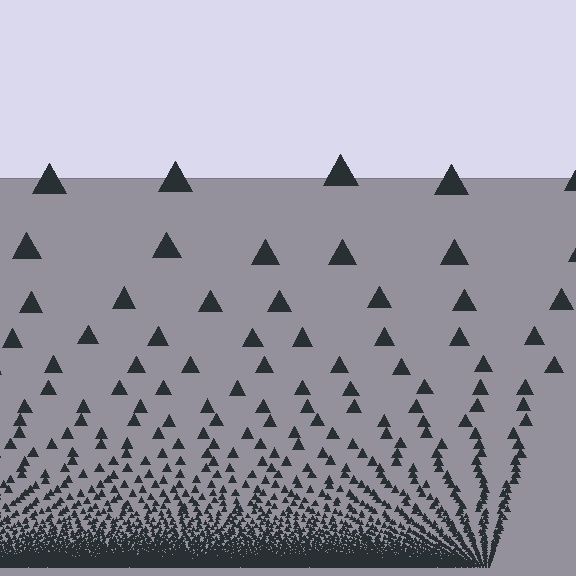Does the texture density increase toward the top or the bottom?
Density increases toward the bottom.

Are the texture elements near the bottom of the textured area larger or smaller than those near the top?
Smaller. The gradient is inverted — elements near the bottom are smaller and denser.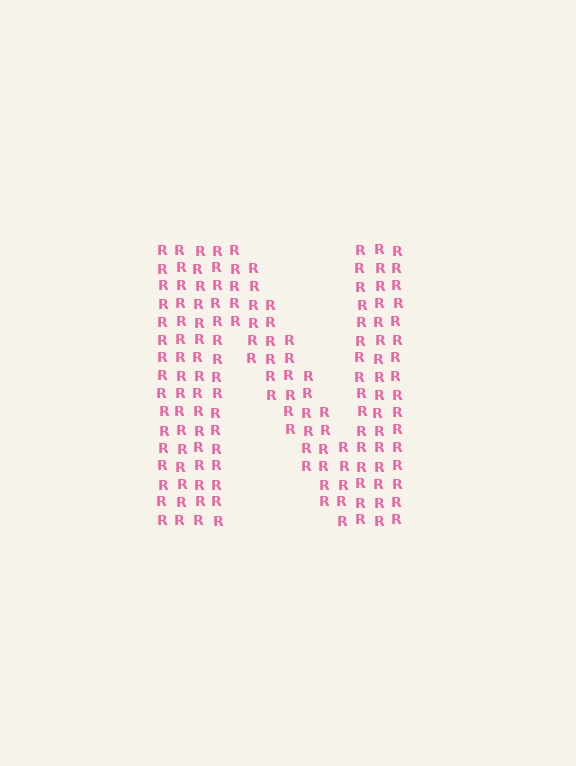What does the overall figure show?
The overall figure shows the letter N.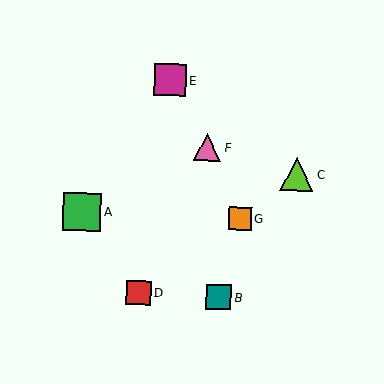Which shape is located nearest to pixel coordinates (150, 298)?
The red square (labeled D) at (138, 293) is nearest to that location.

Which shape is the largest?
The green square (labeled A) is the largest.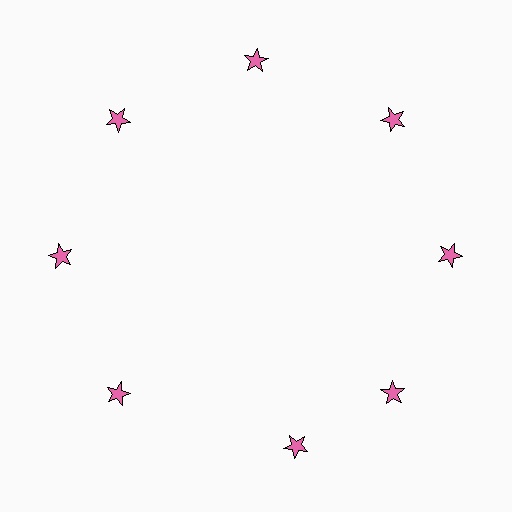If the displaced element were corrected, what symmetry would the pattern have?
It would have 8-fold rotational symmetry — the pattern would map onto itself every 45 degrees.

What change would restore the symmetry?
The symmetry would be restored by rotating it back into even spacing with its neighbors so that all 8 stars sit at equal angles and equal distance from the center.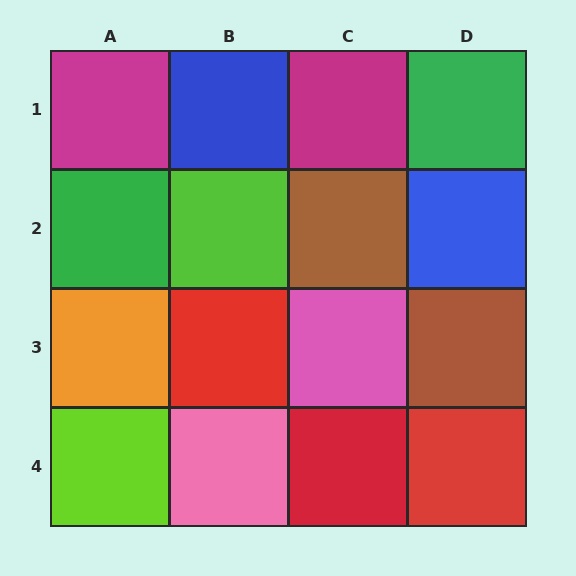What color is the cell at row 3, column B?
Red.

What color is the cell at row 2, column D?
Blue.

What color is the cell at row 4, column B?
Pink.